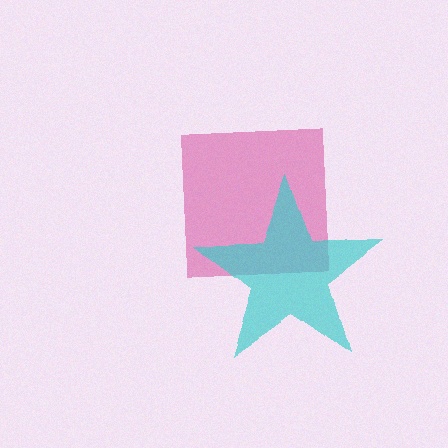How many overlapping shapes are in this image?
There are 2 overlapping shapes in the image.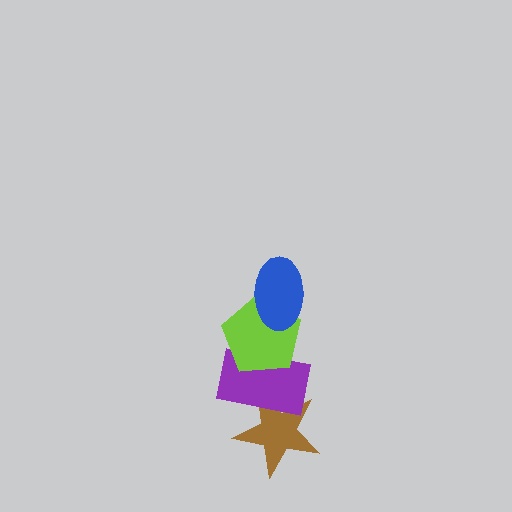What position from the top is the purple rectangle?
The purple rectangle is 3rd from the top.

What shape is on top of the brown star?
The purple rectangle is on top of the brown star.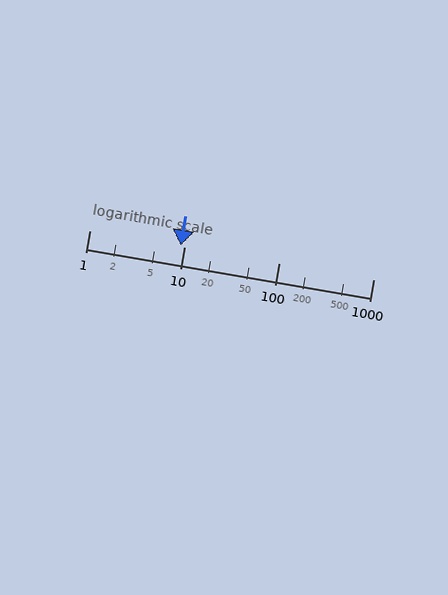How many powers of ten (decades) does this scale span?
The scale spans 3 decades, from 1 to 1000.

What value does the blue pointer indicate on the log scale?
The pointer indicates approximately 9.1.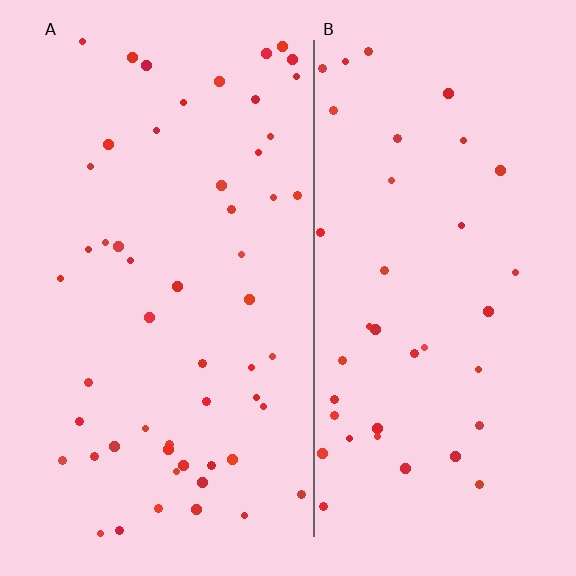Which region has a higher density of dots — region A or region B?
A (the left).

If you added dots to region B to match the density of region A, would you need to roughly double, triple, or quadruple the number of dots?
Approximately double.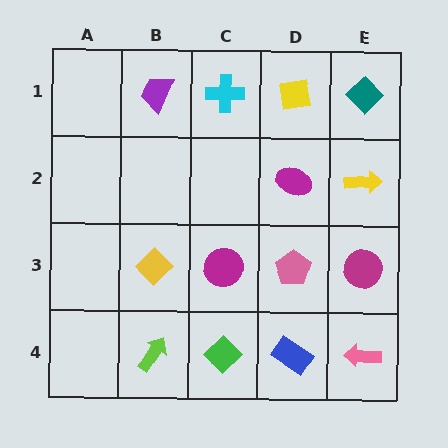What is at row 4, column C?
A green diamond.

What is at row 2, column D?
A magenta ellipse.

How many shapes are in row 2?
2 shapes.